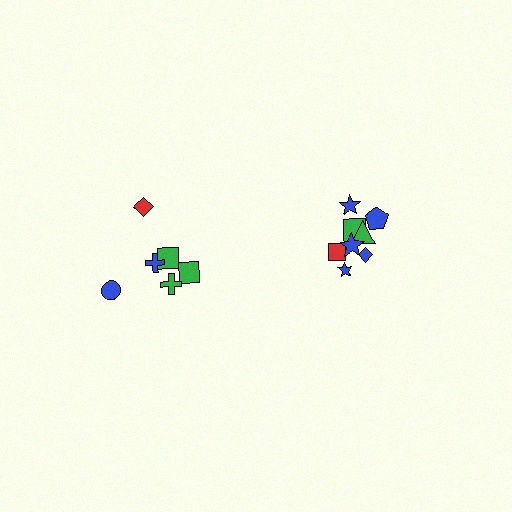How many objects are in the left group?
There are 6 objects.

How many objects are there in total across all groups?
There are 14 objects.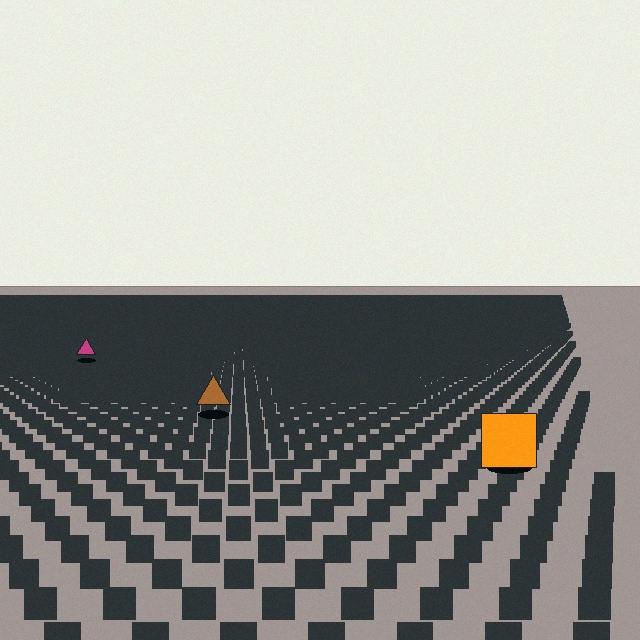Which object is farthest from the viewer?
The magenta triangle is farthest from the viewer. It appears smaller and the ground texture around it is denser.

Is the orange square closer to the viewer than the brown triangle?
Yes. The orange square is closer — you can tell from the texture gradient: the ground texture is coarser near it.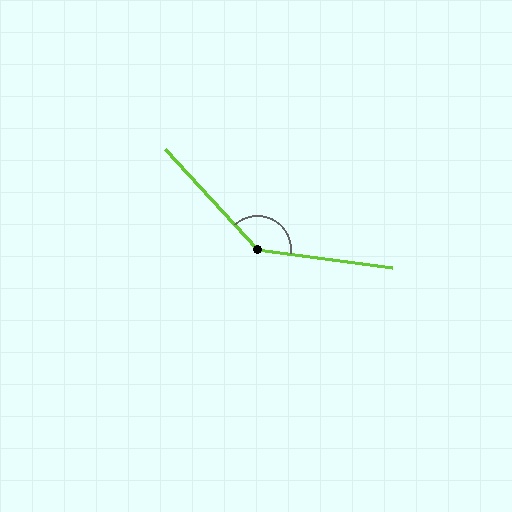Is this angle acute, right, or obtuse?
It is obtuse.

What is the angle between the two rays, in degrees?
Approximately 140 degrees.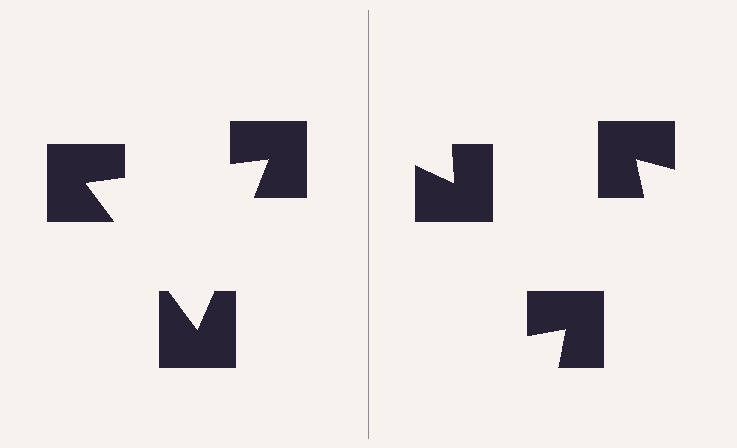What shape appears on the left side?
An illusory triangle.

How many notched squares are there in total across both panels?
6 — 3 on each side.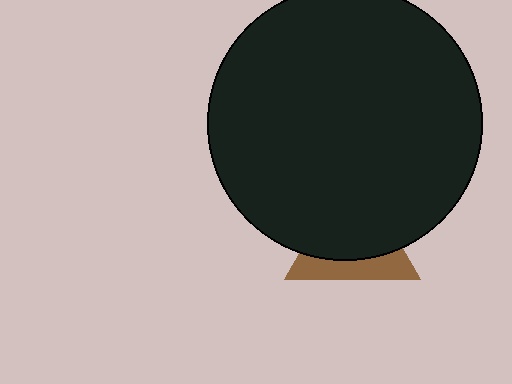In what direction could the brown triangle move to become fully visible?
The brown triangle could move down. That would shift it out from behind the black circle entirely.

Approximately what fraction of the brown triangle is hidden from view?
Roughly 66% of the brown triangle is hidden behind the black circle.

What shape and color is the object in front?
The object in front is a black circle.